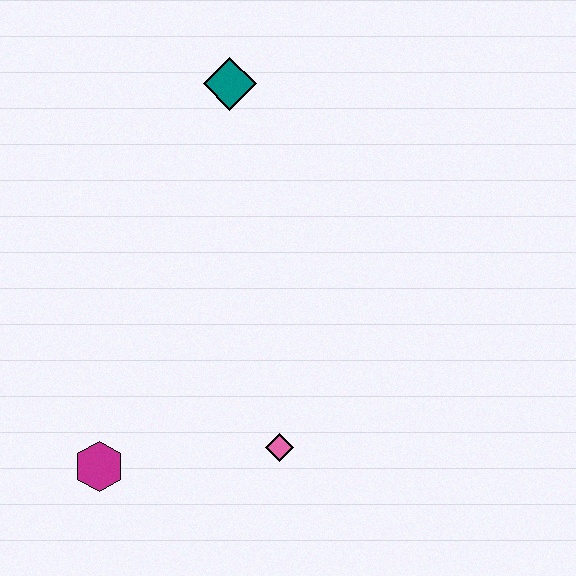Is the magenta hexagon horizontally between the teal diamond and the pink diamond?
No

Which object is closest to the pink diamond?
The magenta hexagon is closest to the pink diamond.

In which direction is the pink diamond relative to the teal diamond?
The pink diamond is below the teal diamond.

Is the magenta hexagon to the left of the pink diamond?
Yes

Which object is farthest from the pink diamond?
The teal diamond is farthest from the pink diamond.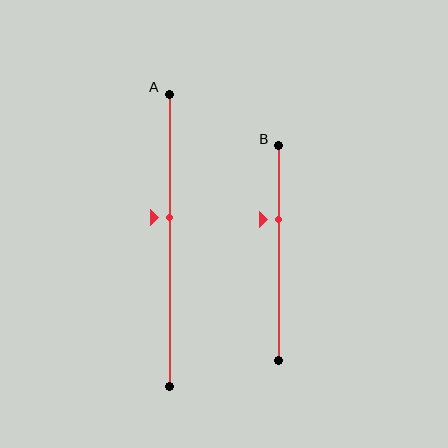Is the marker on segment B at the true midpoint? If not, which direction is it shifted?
No, the marker on segment B is shifted upward by about 16% of the segment length.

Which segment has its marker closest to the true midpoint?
Segment A has its marker closest to the true midpoint.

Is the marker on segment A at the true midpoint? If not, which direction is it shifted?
No, the marker on segment A is shifted upward by about 8% of the segment length.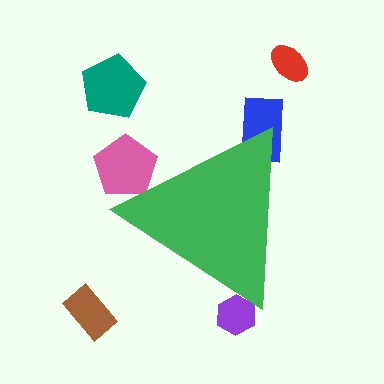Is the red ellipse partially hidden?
No, the red ellipse is fully visible.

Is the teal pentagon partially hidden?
No, the teal pentagon is fully visible.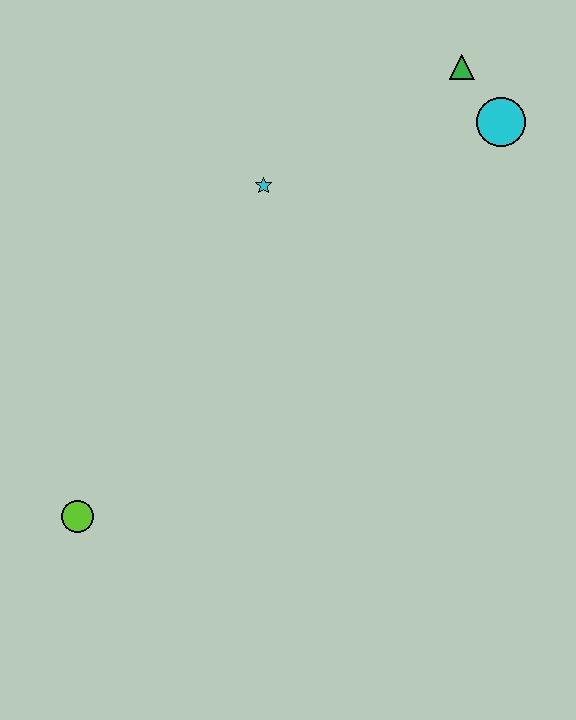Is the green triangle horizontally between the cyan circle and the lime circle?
Yes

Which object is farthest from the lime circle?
The green triangle is farthest from the lime circle.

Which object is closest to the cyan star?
The green triangle is closest to the cyan star.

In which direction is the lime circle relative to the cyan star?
The lime circle is below the cyan star.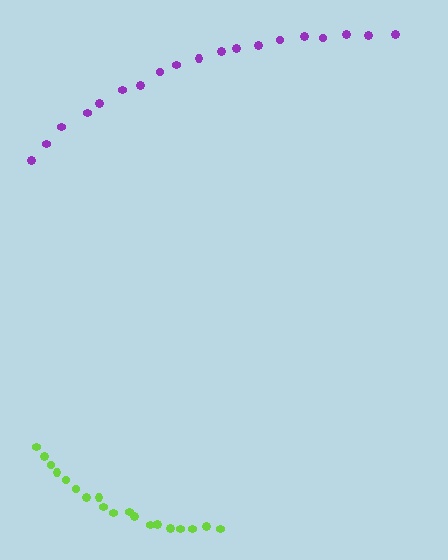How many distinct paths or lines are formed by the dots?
There are 2 distinct paths.